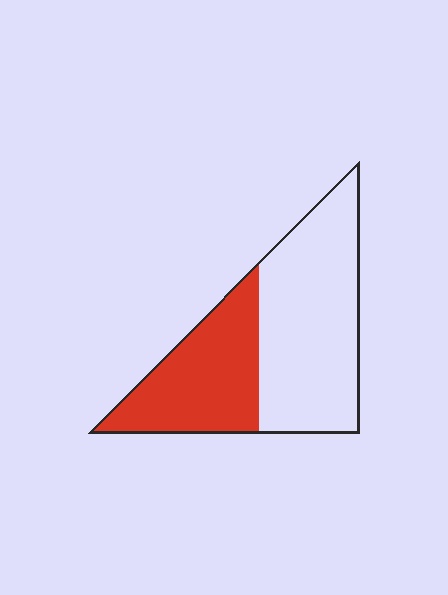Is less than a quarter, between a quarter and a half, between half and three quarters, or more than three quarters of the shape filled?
Between a quarter and a half.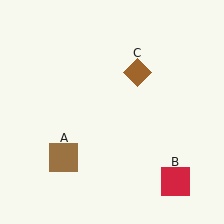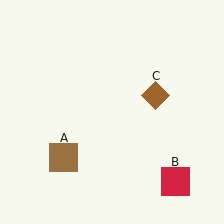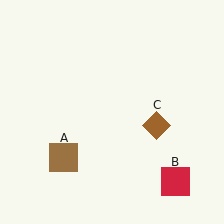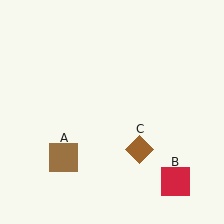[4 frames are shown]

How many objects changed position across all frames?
1 object changed position: brown diamond (object C).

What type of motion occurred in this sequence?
The brown diamond (object C) rotated clockwise around the center of the scene.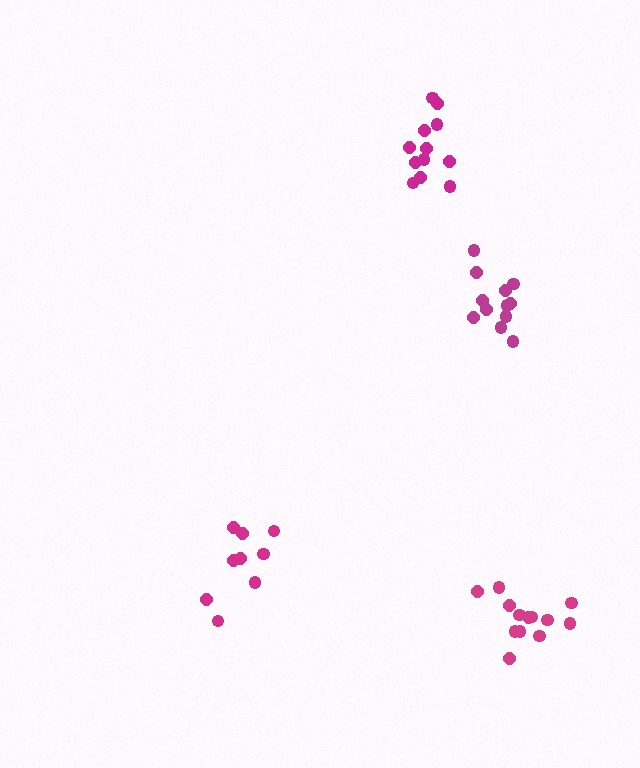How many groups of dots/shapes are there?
There are 4 groups.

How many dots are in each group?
Group 1: 9 dots, Group 2: 13 dots, Group 3: 12 dots, Group 4: 12 dots (46 total).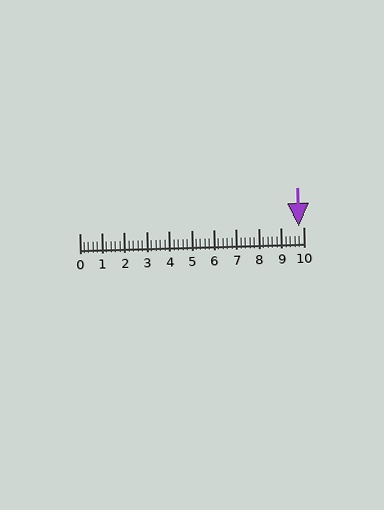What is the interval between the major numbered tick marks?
The major tick marks are spaced 1 units apart.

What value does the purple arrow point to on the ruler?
The purple arrow points to approximately 9.8.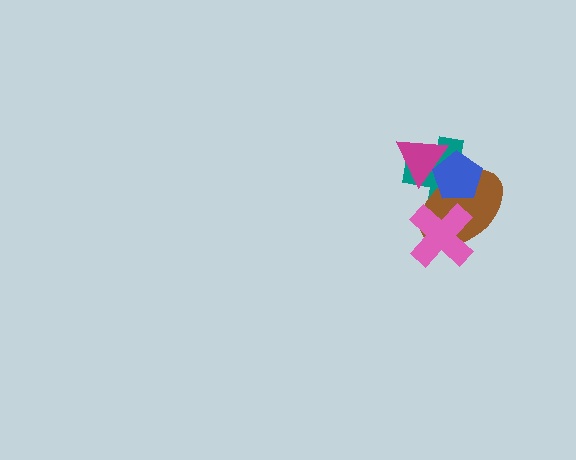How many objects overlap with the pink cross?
2 objects overlap with the pink cross.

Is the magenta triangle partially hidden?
Yes, it is partially covered by another shape.